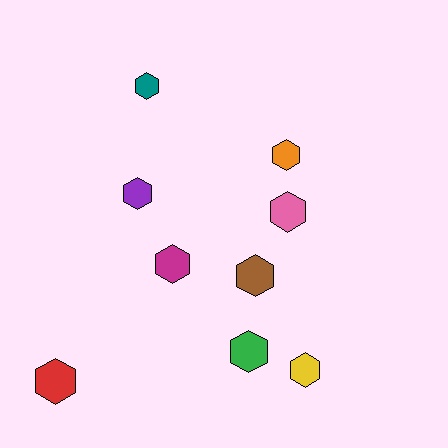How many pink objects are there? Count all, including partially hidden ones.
There is 1 pink object.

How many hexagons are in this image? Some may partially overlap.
There are 9 hexagons.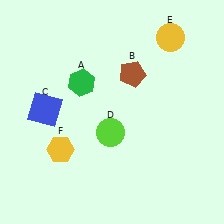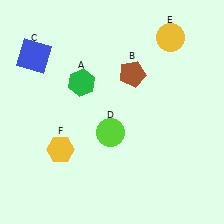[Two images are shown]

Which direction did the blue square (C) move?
The blue square (C) moved up.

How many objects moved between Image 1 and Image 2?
1 object moved between the two images.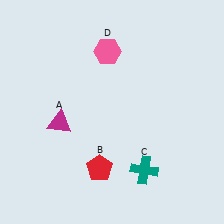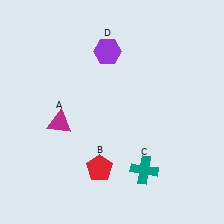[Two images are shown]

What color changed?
The hexagon (D) changed from pink in Image 1 to purple in Image 2.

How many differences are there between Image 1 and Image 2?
There is 1 difference between the two images.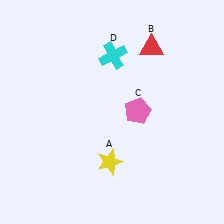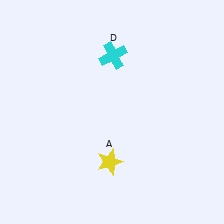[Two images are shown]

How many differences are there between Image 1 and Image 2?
There are 2 differences between the two images.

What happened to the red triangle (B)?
The red triangle (B) was removed in Image 2. It was in the top-right area of Image 1.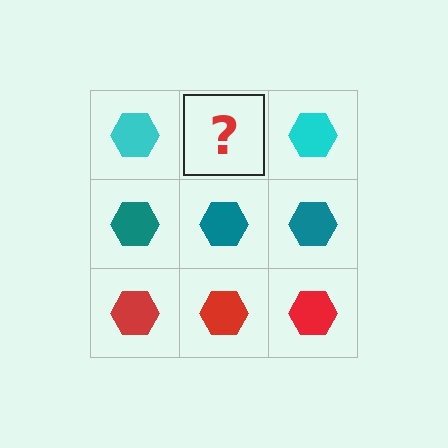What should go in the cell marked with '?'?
The missing cell should contain a cyan hexagon.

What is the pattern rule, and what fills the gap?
The rule is that each row has a consistent color. The gap should be filled with a cyan hexagon.